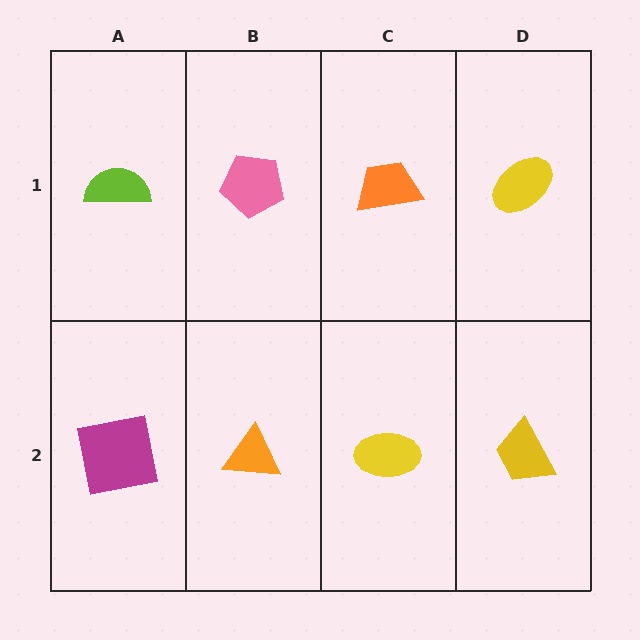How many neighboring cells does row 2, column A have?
2.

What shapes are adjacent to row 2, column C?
An orange trapezoid (row 1, column C), an orange triangle (row 2, column B), a yellow trapezoid (row 2, column D).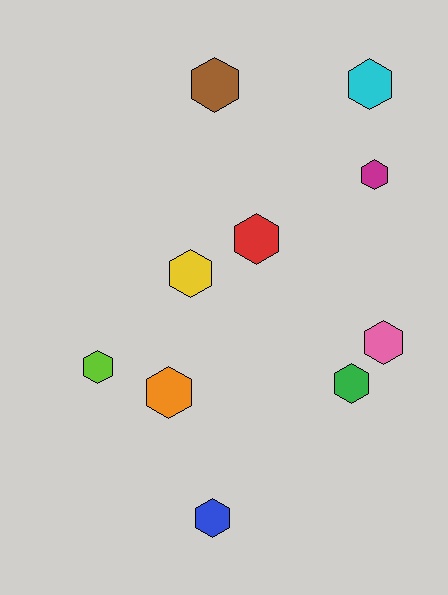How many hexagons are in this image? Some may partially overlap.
There are 10 hexagons.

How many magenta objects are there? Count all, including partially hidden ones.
There is 1 magenta object.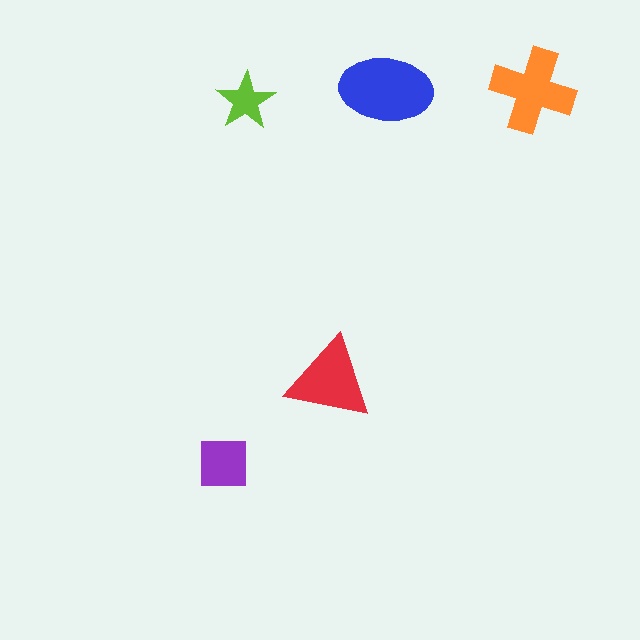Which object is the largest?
The blue ellipse.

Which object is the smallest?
The lime star.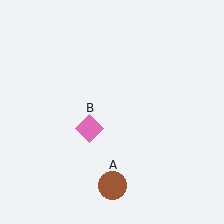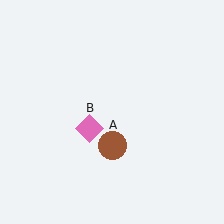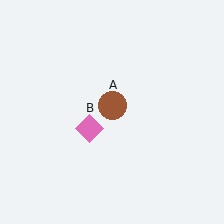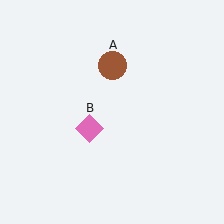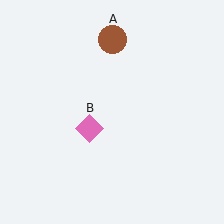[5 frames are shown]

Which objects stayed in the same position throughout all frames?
Pink diamond (object B) remained stationary.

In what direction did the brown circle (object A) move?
The brown circle (object A) moved up.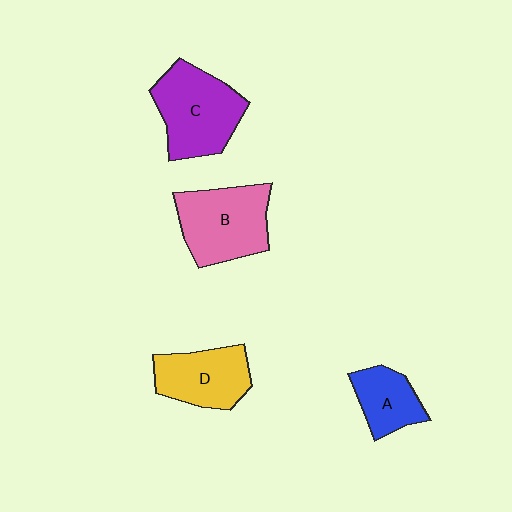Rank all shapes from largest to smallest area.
From largest to smallest: C (purple), B (pink), D (yellow), A (blue).